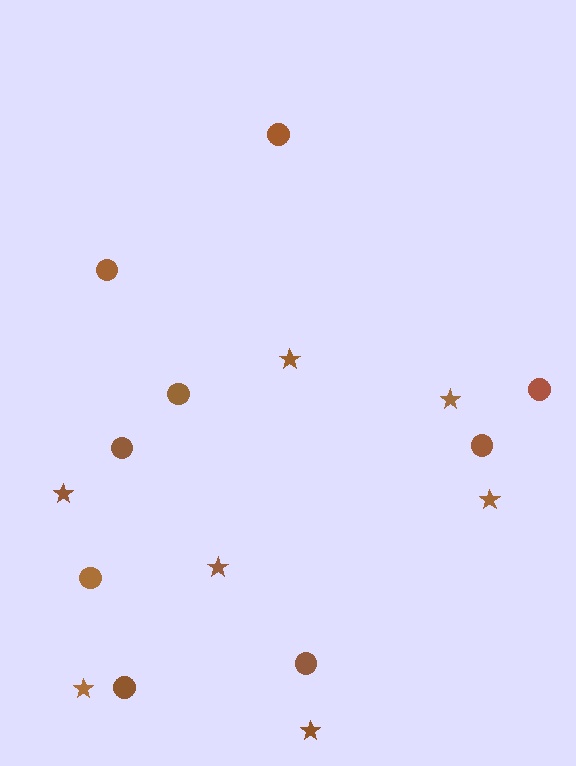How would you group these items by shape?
There are 2 groups: one group of circles (9) and one group of stars (7).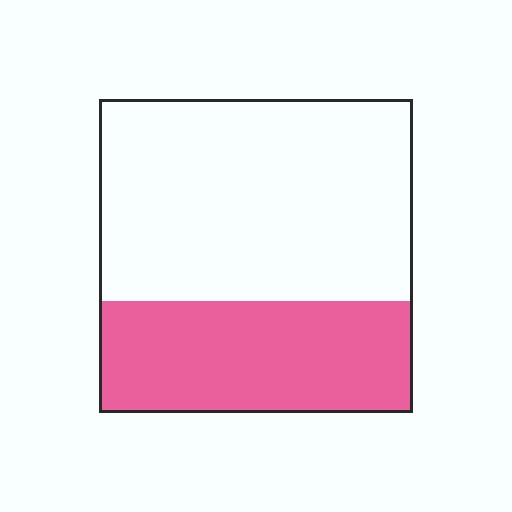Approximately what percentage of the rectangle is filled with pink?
Approximately 35%.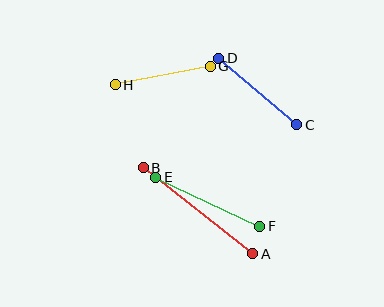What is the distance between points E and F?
The distance is approximately 115 pixels.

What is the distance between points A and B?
The distance is approximately 139 pixels.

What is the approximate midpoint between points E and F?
The midpoint is at approximately (208, 202) pixels.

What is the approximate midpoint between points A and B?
The midpoint is at approximately (198, 211) pixels.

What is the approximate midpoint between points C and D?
The midpoint is at approximately (258, 92) pixels.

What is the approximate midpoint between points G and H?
The midpoint is at approximately (163, 76) pixels.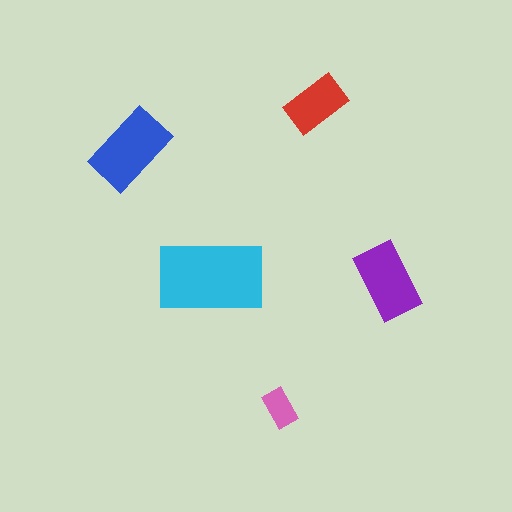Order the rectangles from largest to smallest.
the cyan one, the blue one, the purple one, the red one, the pink one.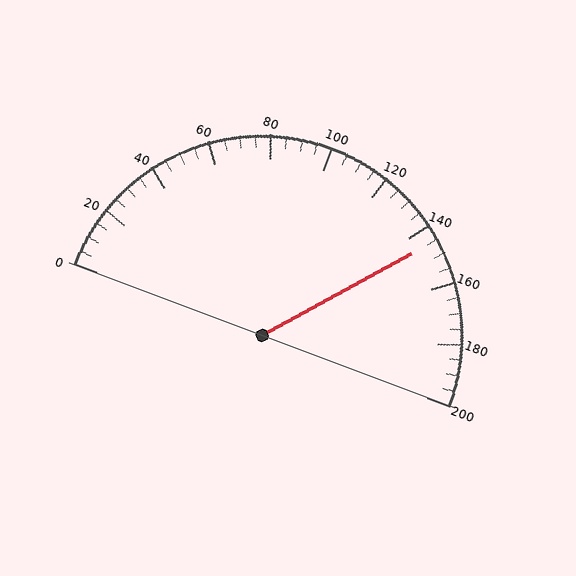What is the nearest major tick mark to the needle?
The nearest major tick mark is 140.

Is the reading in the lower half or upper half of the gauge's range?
The reading is in the upper half of the range (0 to 200).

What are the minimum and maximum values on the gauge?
The gauge ranges from 0 to 200.